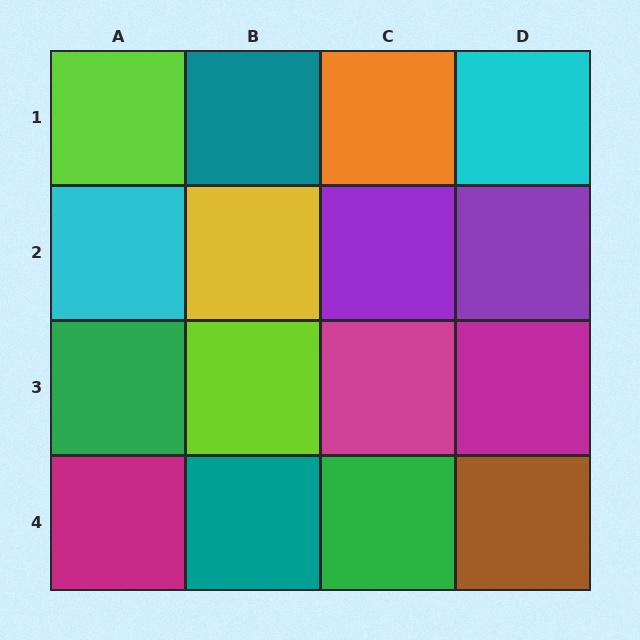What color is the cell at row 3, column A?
Green.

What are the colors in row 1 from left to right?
Lime, teal, orange, cyan.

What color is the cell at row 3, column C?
Magenta.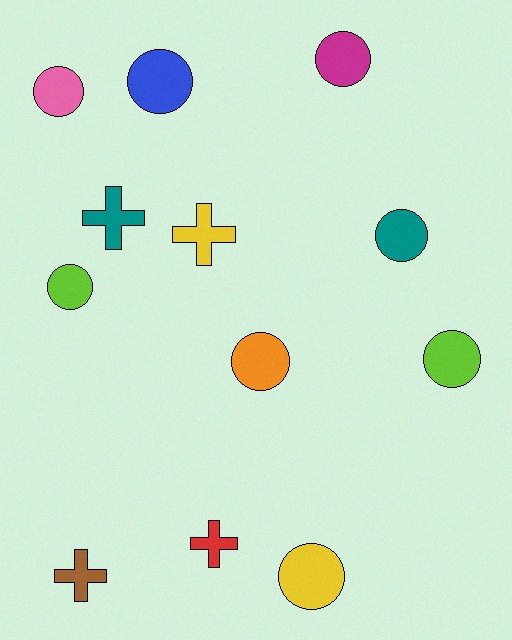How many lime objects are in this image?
There are 2 lime objects.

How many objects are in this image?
There are 12 objects.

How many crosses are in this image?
There are 4 crosses.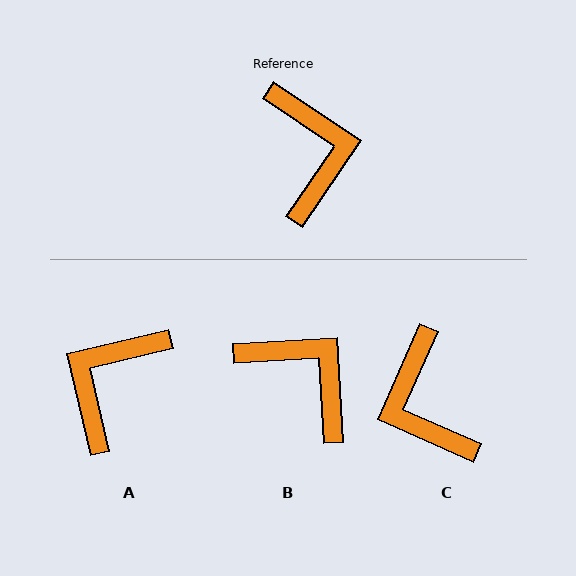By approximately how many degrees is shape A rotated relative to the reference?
Approximately 137 degrees counter-clockwise.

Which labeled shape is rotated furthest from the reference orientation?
C, about 170 degrees away.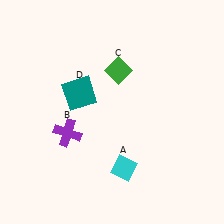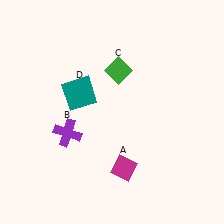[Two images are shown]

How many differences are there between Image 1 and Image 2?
There is 1 difference between the two images.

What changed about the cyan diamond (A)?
In Image 1, A is cyan. In Image 2, it changed to magenta.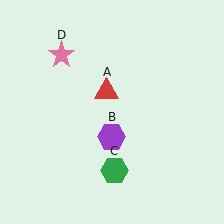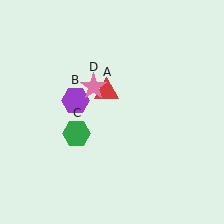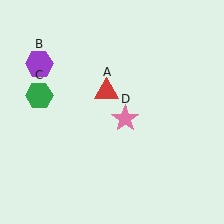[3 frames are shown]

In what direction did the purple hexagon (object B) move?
The purple hexagon (object B) moved up and to the left.